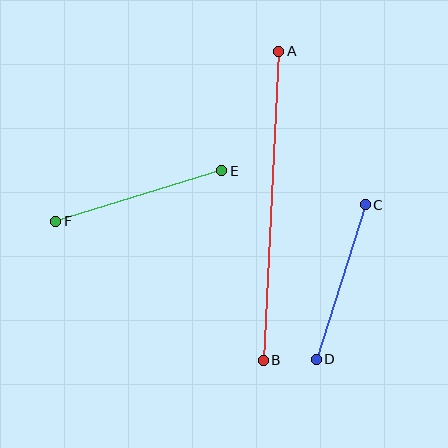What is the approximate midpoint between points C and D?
The midpoint is at approximately (341, 282) pixels.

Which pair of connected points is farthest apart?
Points A and B are farthest apart.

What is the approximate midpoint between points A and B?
The midpoint is at approximately (271, 206) pixels.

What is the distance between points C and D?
The distance is approximately 162 pixels.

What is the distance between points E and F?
The distance is approximately 174 pixels.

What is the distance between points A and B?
The distance is approximately 309 pixels.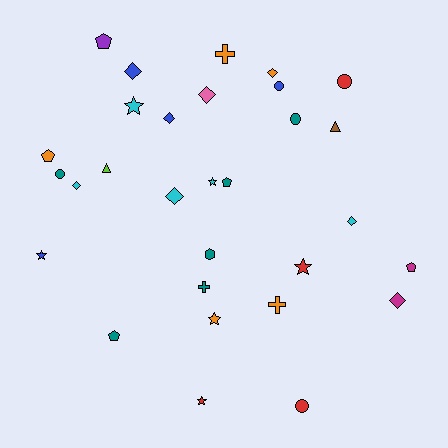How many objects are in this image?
There are 30 objects.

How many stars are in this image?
There are 6 stars.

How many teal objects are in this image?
There are 6 teal objects.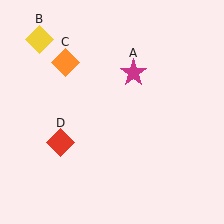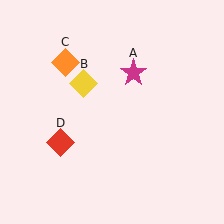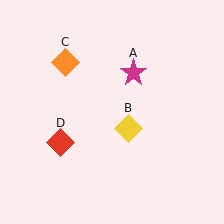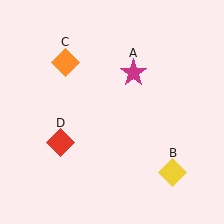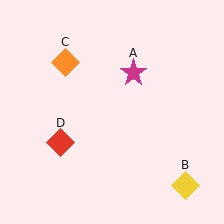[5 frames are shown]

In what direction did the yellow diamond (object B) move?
The yellow diamond (object B) moved down and to the right.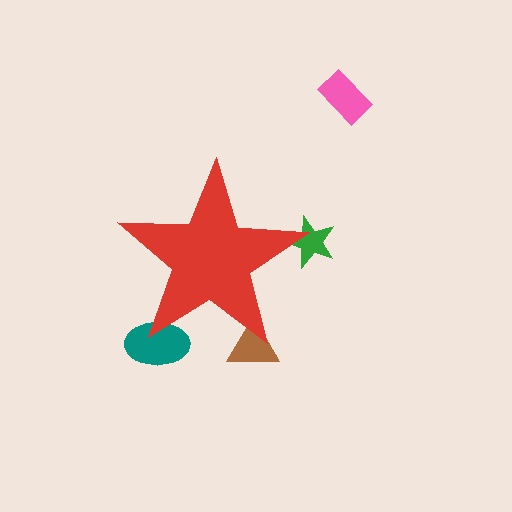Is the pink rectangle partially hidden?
No, the pink rectangle is fully visible.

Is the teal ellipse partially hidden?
Yes, the teal ellipse is partially hidden behind the red star.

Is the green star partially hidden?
Yes, the green star is partially hidden behind the red star.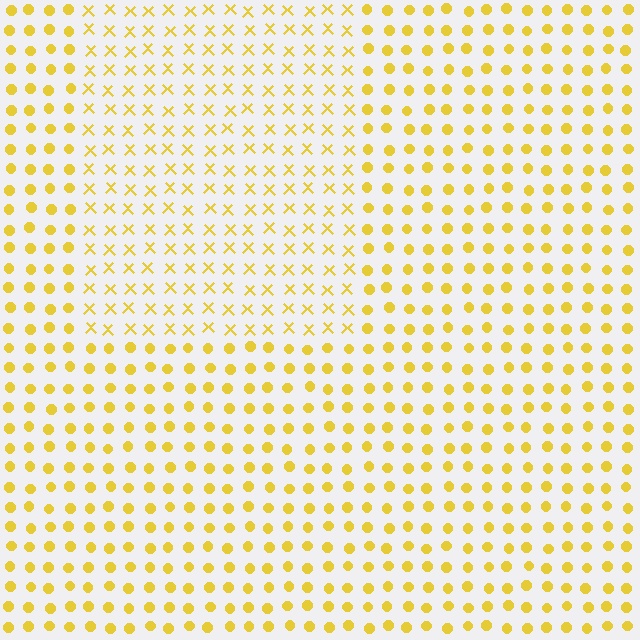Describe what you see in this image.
The image is filled with small yellow elements arranged in a uniform grid. A rectangle-shaped region contains X marks, while the surrounding area contains circles. The boundary is defined purely by the change in element shape.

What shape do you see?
I see a rectangle.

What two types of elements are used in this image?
The image uses X marks inside the rectangle region and circles outside it.